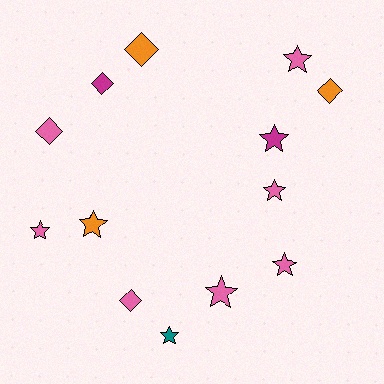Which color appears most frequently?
Pink, with 7 objects.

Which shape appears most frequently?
Star, with 8 objects.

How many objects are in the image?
There are 13 objects.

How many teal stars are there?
There is 1 teal star.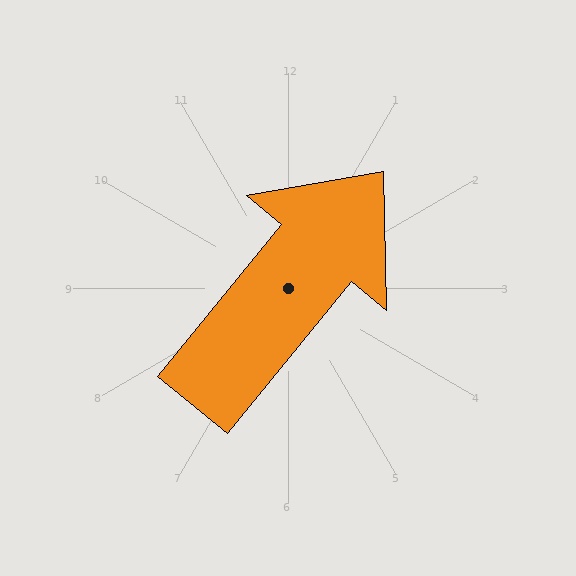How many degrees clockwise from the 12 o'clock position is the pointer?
Approximately 39 degrees.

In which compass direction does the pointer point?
Northeast.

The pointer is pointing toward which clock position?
Roughly 1 o'clock.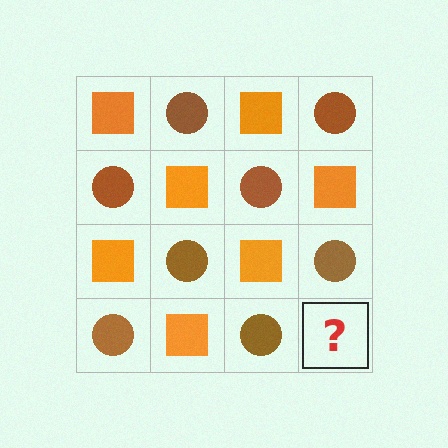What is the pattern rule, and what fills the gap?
The rule is that it alternates orange square and brown circle in a checkerboard pattern. The gap should be filled with an orange square.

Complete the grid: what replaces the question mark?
The question mark should be replaced with an orange square.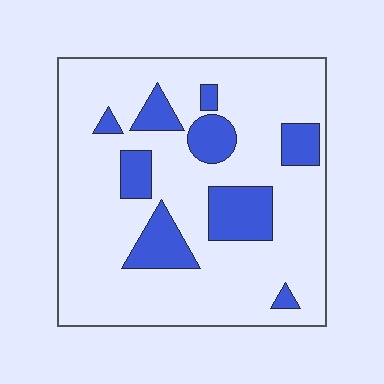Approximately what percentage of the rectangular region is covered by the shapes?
Approximately 20%.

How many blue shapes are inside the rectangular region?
9.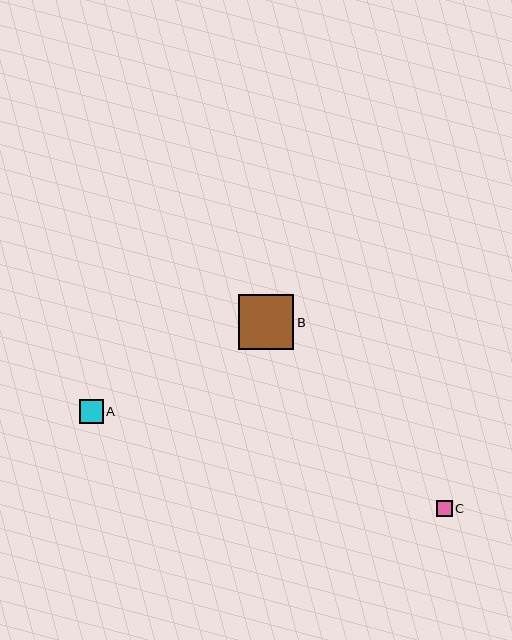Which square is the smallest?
Square C is the smallest with a size of approximately 16 pixels.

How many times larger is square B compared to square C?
Square B is approximately 3.5 times the size of square C.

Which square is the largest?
Square B is the largest with a size of approximately 55 pixels.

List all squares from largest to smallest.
From largest to smallest: B, A, C.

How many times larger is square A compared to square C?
Square A is approximately 1.5 times the size of square C.